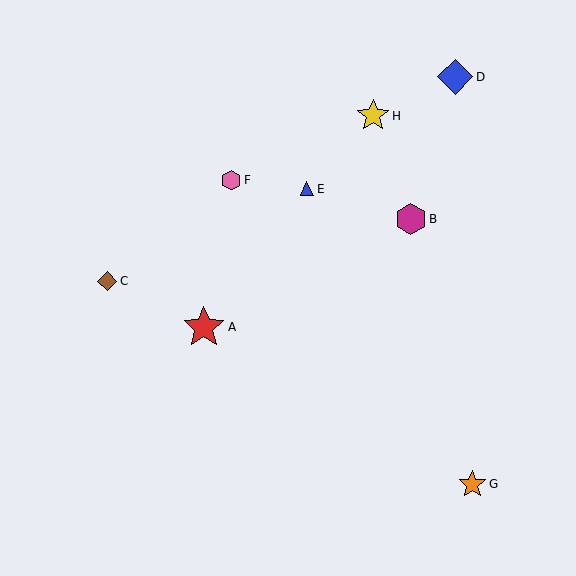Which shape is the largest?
The red star (labeled A) is the largest.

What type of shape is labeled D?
Shape D is a blue diamond.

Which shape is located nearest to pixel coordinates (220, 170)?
The pink hexagon (labeled F) at (231, 180) is nearest to that location.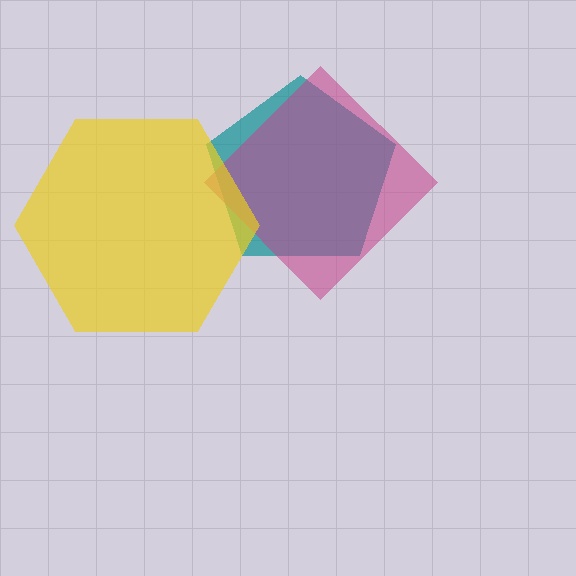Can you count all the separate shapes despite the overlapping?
Yes, there are 3 separate shapes.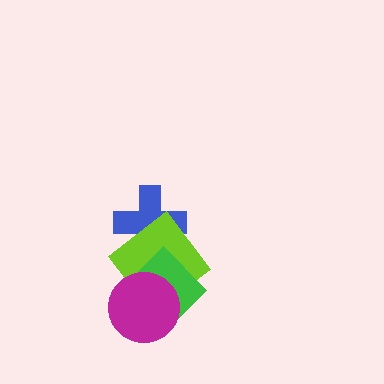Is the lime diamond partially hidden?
Yes, it is partially covered by another shape.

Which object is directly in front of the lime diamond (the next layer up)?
The green diamond is directly in front of the lime diamond.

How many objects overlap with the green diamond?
3 objects overlap with the green diamond.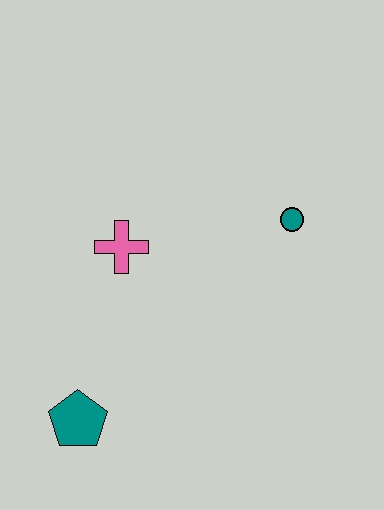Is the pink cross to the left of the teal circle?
Yes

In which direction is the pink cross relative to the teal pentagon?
The pink cross is above the teal pentagon.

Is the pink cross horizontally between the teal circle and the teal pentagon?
Yes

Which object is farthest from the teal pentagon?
The teal circle is farthest from the teal pentagon.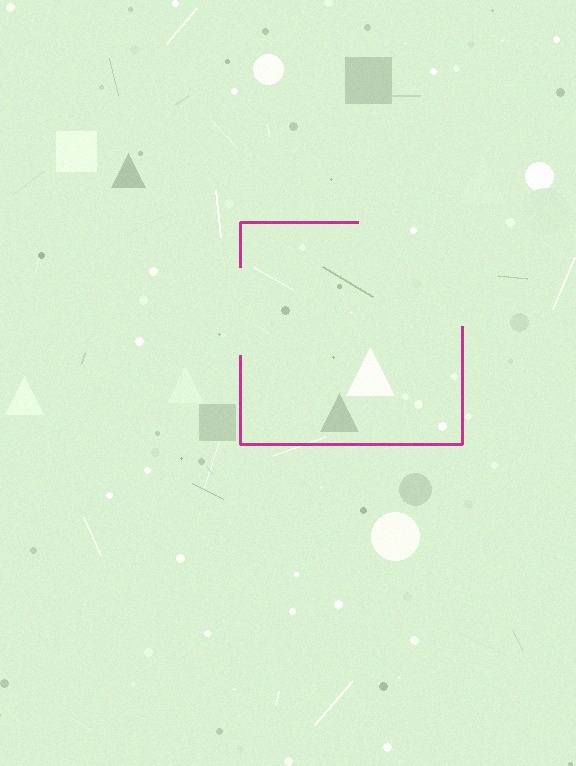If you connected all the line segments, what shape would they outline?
They would outline a square.